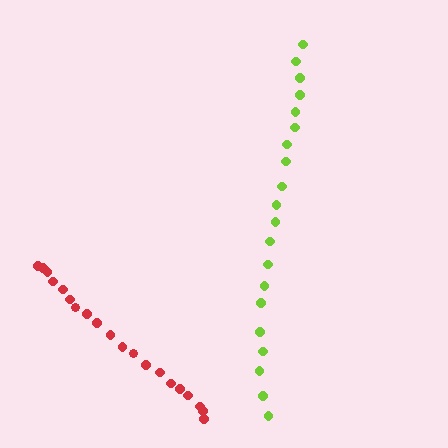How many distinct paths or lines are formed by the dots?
There are 2 distinct paths.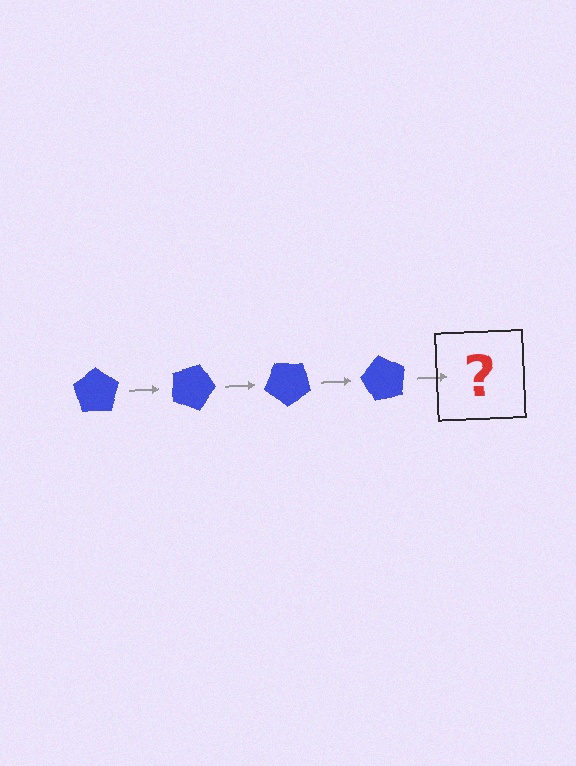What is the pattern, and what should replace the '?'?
The pattern is that the pentagon rotates 20 degrees each step. The '?' should be a blue pentagon rotated 80 degrees.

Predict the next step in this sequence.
The next step is a blue pentagon rotated 80 degrees.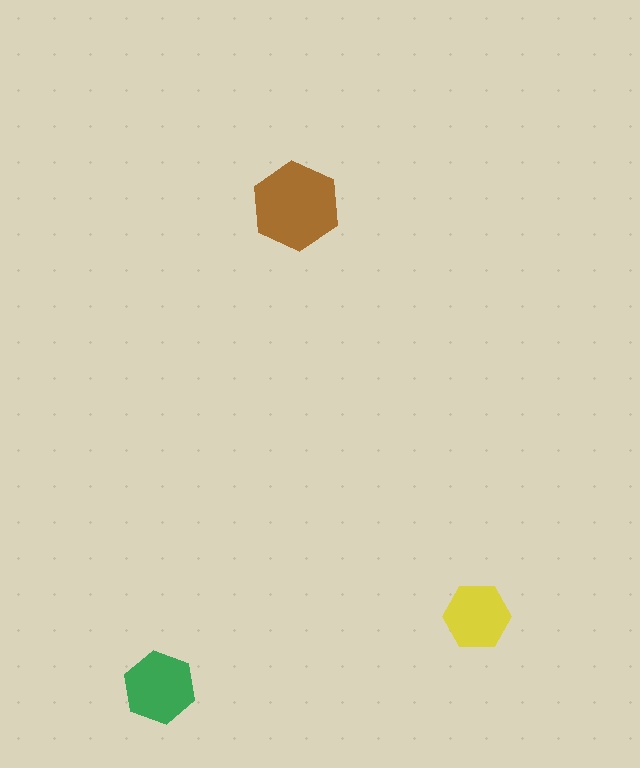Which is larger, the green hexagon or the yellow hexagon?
The green one.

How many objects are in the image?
There are 3 objects in the image.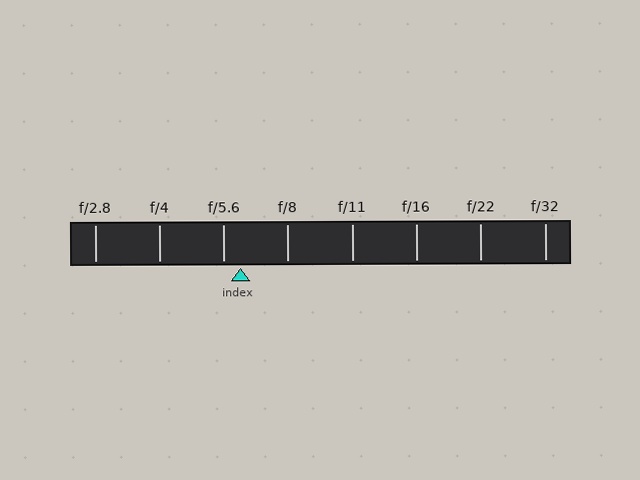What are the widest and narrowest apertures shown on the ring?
The widest aperture shown is f/2.8 and the narrowest is f/32.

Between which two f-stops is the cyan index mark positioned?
The index mark is between f/5.6 and f/8.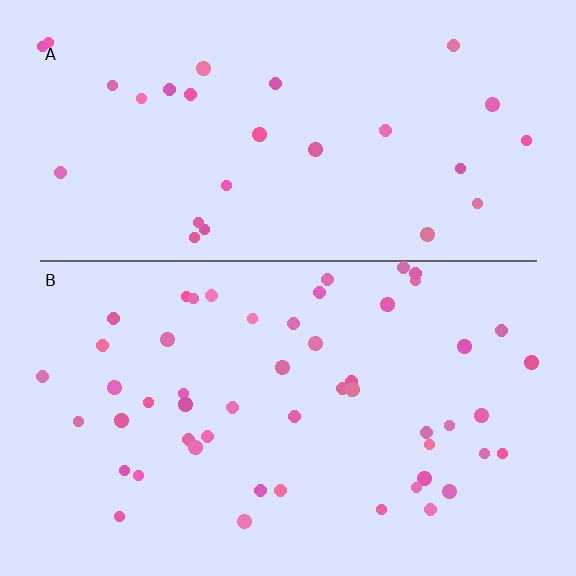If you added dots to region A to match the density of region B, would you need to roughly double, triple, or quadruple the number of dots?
Approximately double.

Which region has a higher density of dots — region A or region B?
B (the bottom).